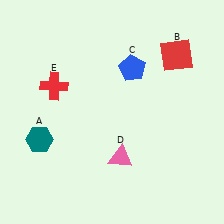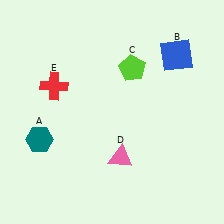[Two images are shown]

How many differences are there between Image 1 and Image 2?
There are 2 differences between the two images.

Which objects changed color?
B changed from red to blue. C changed from blue to lime.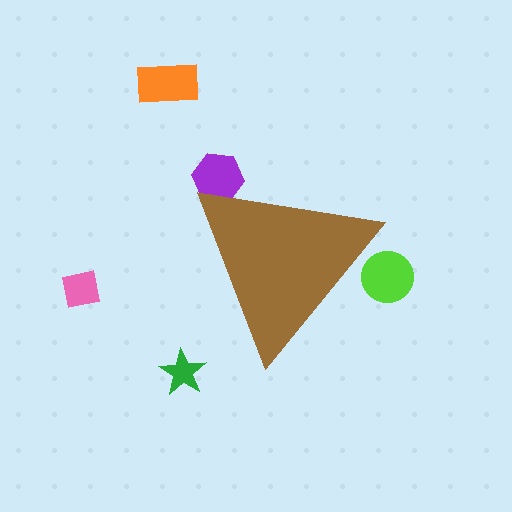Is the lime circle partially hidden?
Yes, the lime circle is partially hidden behind the brown triangle.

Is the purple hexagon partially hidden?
Yes, the purple hexagon is partially hidden behind the brown triangle.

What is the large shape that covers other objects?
A brown triangle.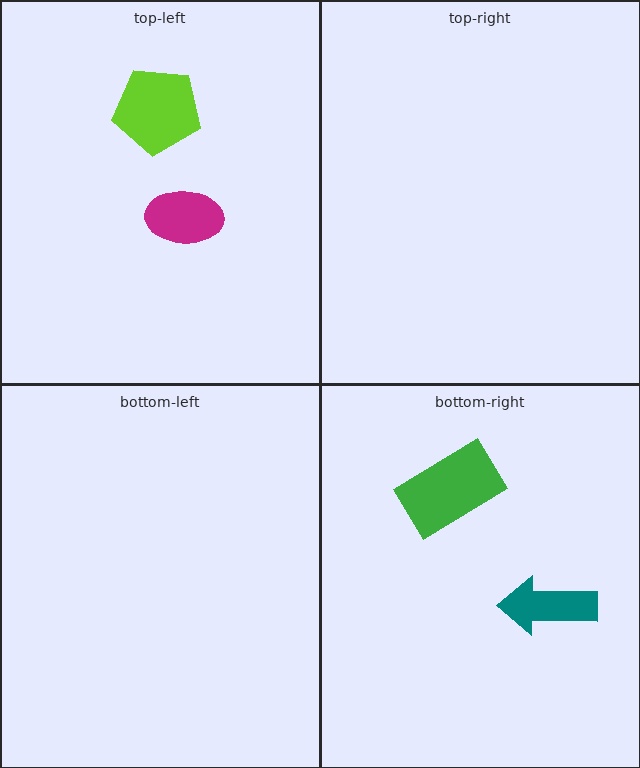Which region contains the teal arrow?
The bottom-right region.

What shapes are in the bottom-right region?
The green rectangle, the teal arrow.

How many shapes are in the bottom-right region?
2.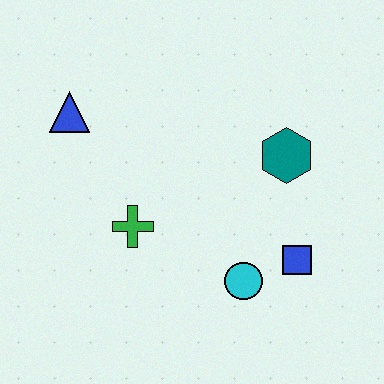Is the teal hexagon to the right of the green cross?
Yes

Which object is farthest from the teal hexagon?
The blue triangle is farthest from the teal hexagon.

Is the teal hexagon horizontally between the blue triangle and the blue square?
Yes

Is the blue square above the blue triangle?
No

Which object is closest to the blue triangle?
The green cross is closest to the blue triangle.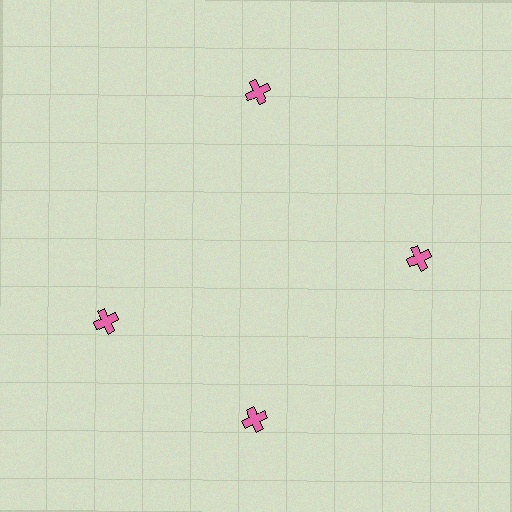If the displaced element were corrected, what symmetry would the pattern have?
It would have 4-fold rotational symmetry — the pattern would map onto itself every 90 degrees.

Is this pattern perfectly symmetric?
No. The 4 pink crosses are arranged in a ring, but one element near the 9 o'clock position is rotated out of alignment along the ring, breaking the 4-fold rotational symmetry.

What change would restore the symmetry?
The symmetry would be restored by rotating it back into even spacing with its neighbors so that all 4 crosses sit at equal angles and equal distance from the center.